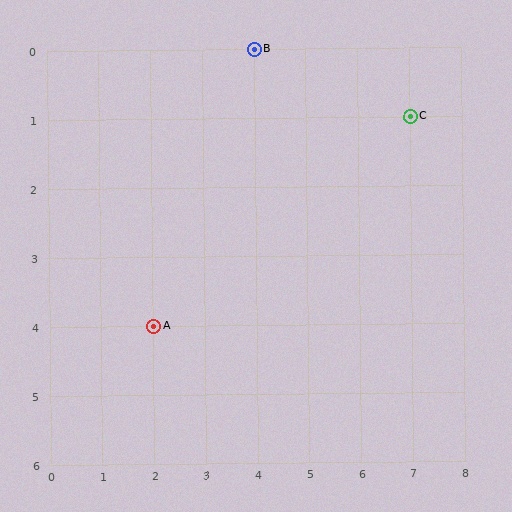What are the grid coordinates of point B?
Point B is at grid coordinates (4, 0).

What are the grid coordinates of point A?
Point A is at grid coordinates (2, 4).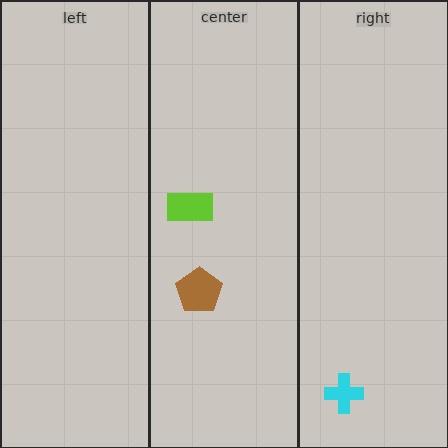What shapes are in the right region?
The cyan cross.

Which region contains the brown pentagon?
The center region.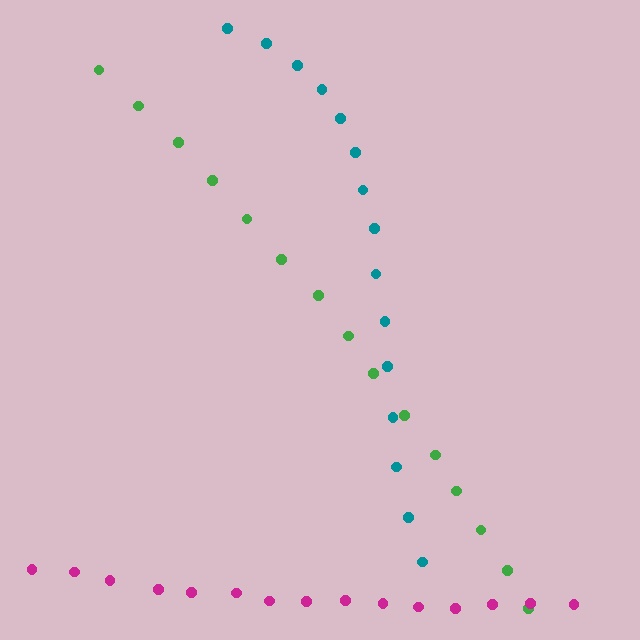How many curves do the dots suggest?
There are 3 distinct paths.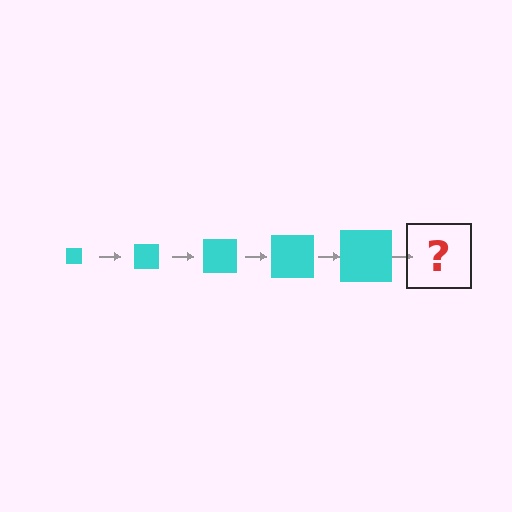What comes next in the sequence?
The next element should be a cyan square, larger than the previous one.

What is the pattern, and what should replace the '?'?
The pattern is that the square gets progressively larger each step. The '?' should be a cyan square, larger than the previous one.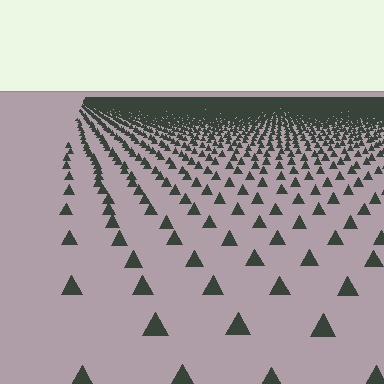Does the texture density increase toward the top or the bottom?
Density increases toward the top.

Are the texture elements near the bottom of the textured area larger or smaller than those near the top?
Larger. Near the bottom, elements are closer to the viewer and appear at a bigger on-screen size.